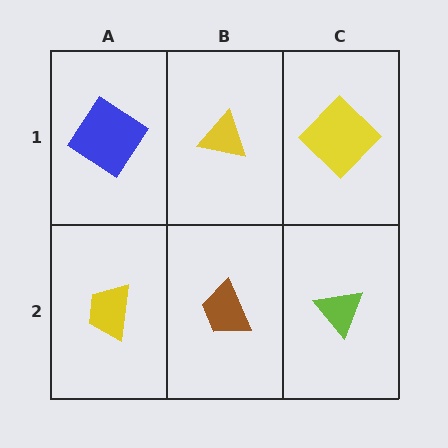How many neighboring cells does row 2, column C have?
2.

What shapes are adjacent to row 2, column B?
A yellow triangle (row 1, column B), a yellow trapezoid (row 2, column A), a lime triangle (row 2, column C).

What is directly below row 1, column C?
A lime triangle.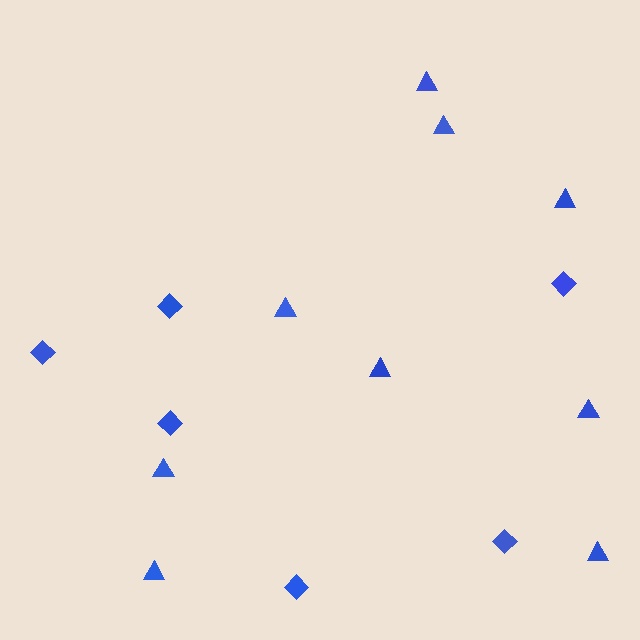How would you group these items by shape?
There are 2 groups: one group of triangles (9) and one group of diamonds (6).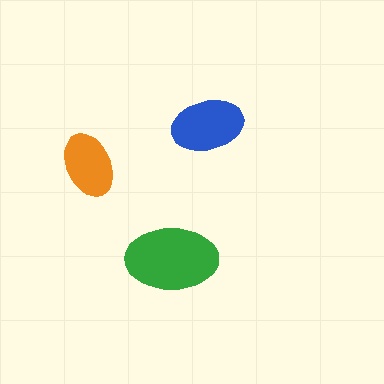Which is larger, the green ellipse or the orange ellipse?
The green one.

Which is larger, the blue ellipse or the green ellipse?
The green one.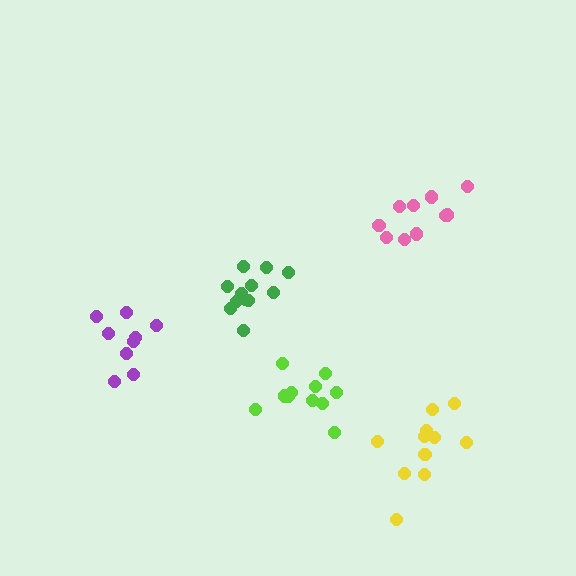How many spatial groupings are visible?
There are 5 spatial groupings.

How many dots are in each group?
Group 1: 11 dots, Group 2: 12 dots, Group 3: 10 dots, Group 4: 11 dots, Group 5: 10 dots (54 total).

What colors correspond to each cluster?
The clusters are colored: lime, green, pink, yellow, purple.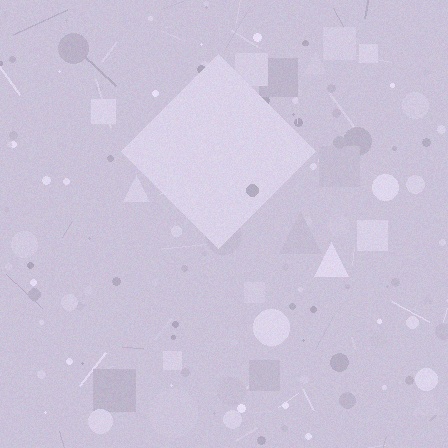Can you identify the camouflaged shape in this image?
The camouflaged shape is a diamond.